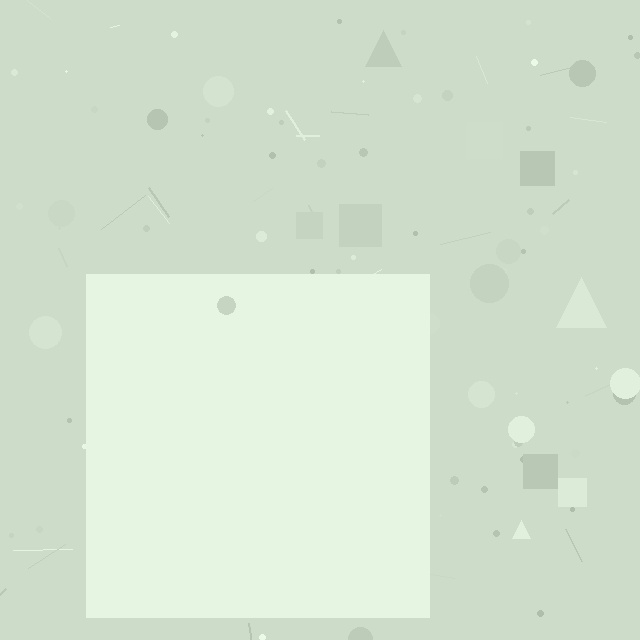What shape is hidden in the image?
A square is hidden in the image.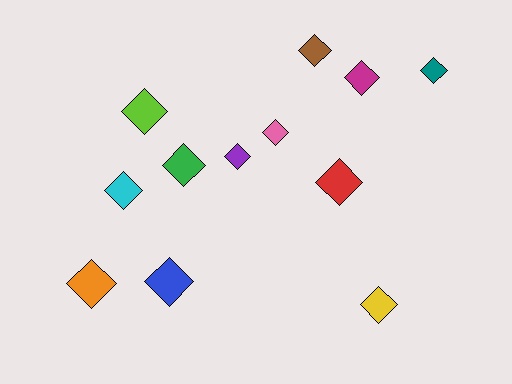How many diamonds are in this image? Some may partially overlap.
There are 12 diamonds.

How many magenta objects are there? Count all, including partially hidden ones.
There is 1 magenta object.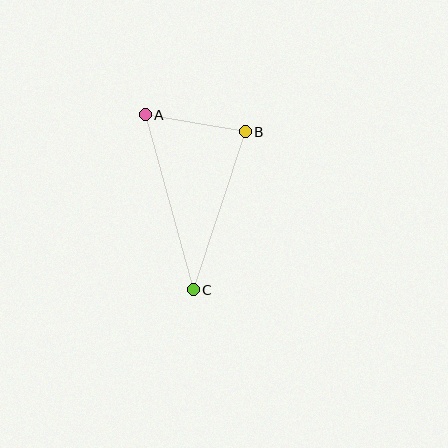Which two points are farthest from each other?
Points A and C are farthest from each other.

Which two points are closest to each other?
Points A and B are closest to each other.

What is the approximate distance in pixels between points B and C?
The distance between B and C is approximately 166 pixels.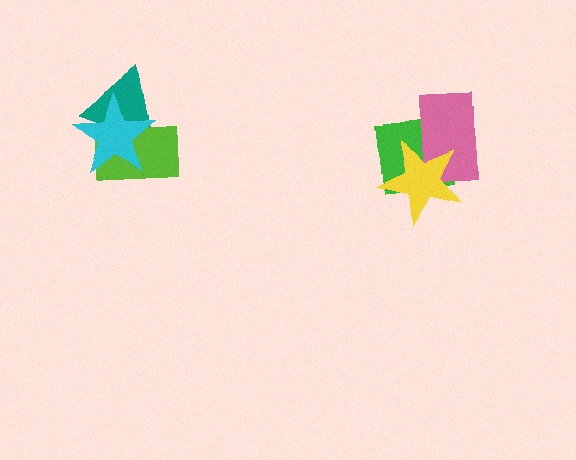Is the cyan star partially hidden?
No, no other shape covers it.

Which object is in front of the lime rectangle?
The cyan star is in front of the lime rectangle.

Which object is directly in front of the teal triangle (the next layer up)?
The lime rectangle is directly in front of the teal triangle.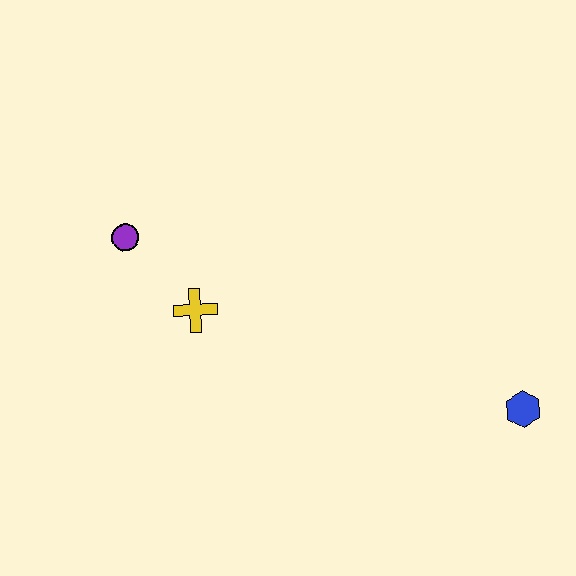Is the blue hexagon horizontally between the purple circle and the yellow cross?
No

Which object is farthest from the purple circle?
The blue hexagon is farthest from the purple circle.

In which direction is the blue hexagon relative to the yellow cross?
The blue hexagon is to the right of the yellow cross.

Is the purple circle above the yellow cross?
Yes